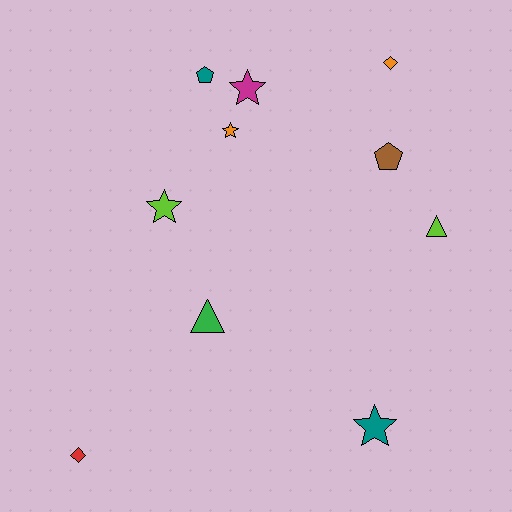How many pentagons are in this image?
There are 2 pentagons.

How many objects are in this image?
There are 10 objects.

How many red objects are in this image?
There is 1 red object.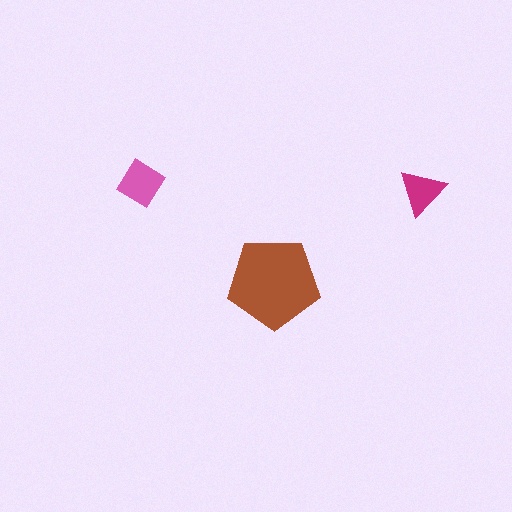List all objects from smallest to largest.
The magenta triangle, the pink diamond, the brown pentagon.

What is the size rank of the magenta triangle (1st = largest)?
3rd.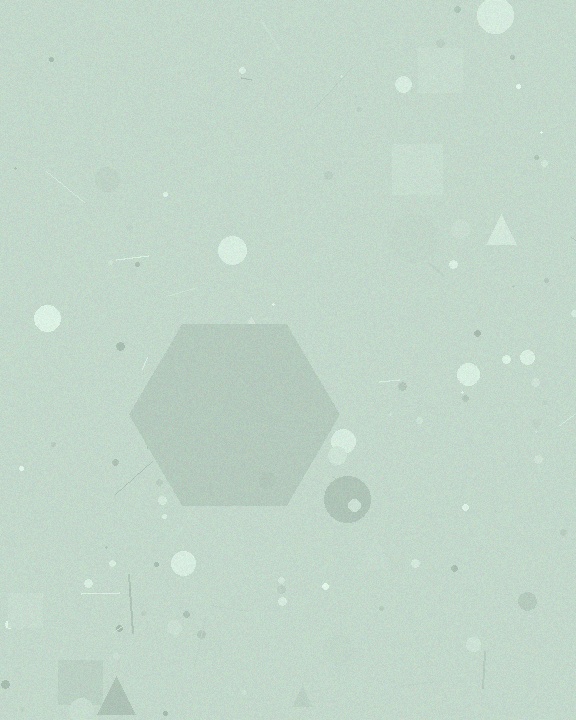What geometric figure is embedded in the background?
A hexagon is embedded in the background.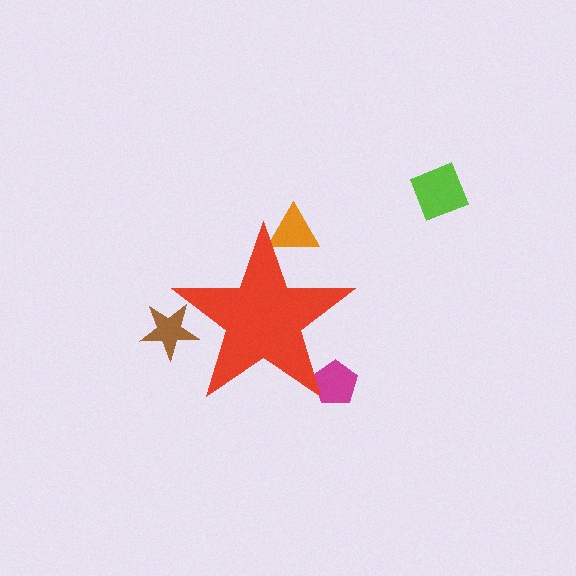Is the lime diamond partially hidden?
No, the lime diamond is fully visible.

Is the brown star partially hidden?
Yes, the brown star is partially hidden behind the red star.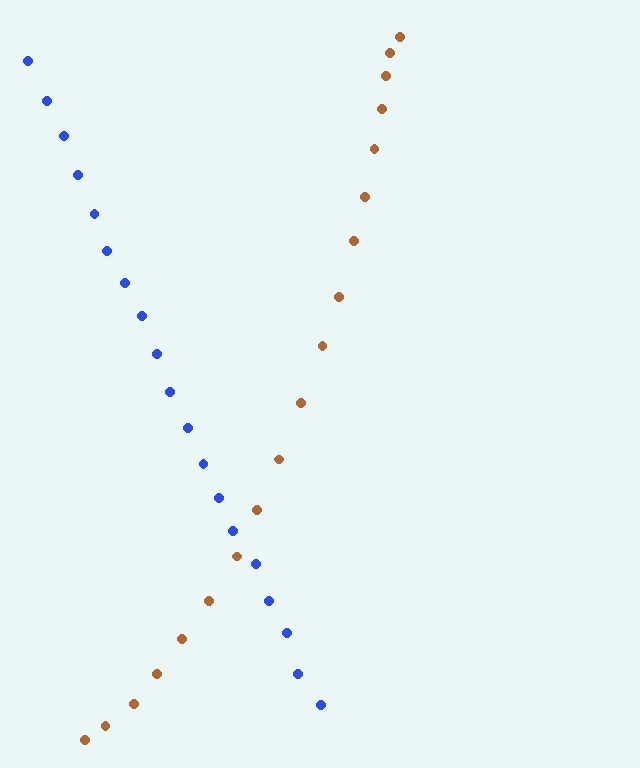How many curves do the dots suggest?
There are 2 distinct paths.